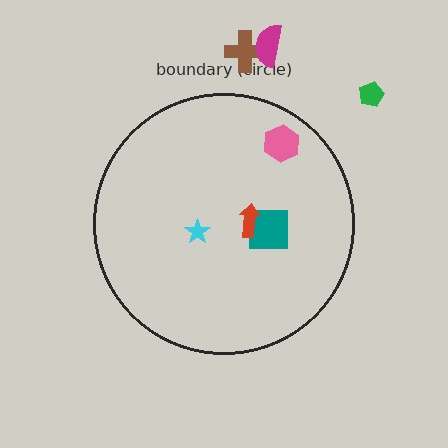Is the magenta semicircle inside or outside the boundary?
Outside.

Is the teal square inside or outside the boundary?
Inside.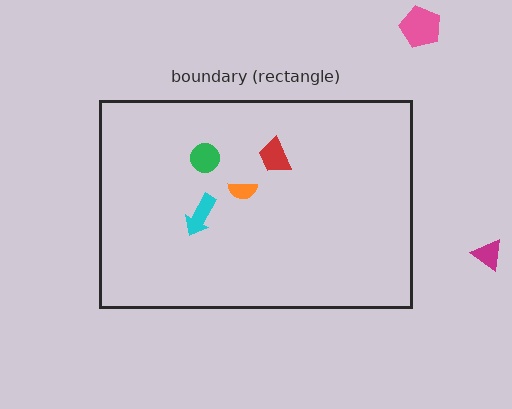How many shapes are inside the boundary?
4 inside, 2 outside.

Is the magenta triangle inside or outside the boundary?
Outside.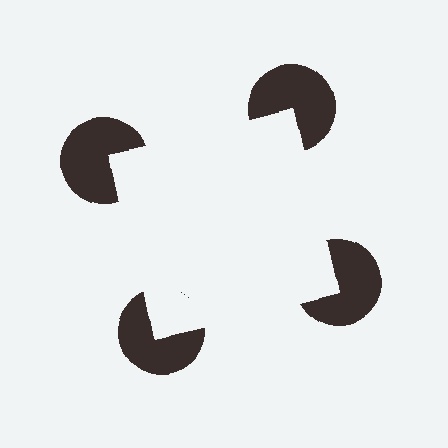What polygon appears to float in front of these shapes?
An illusory square — its edges are inferred from the aligned wedge cuts in the pac-man discs, not physically drawn.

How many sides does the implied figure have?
4 sides.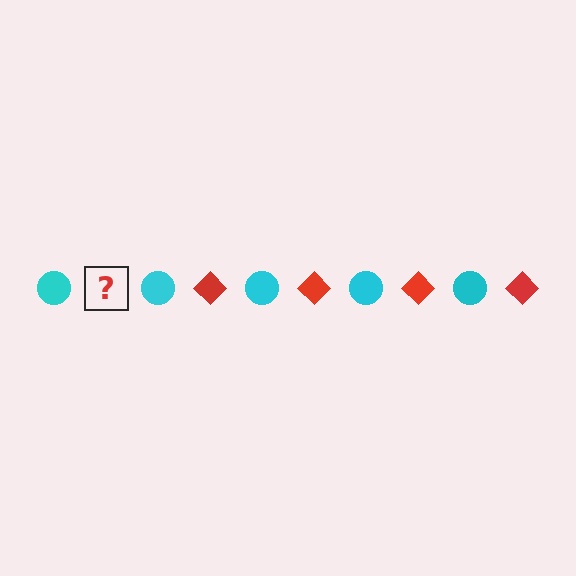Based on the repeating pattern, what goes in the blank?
The blank should be a red diamond.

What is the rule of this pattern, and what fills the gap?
The rule is that the pattern alternates between cyan circle and red diamond. The gap should be filled with a red diamond.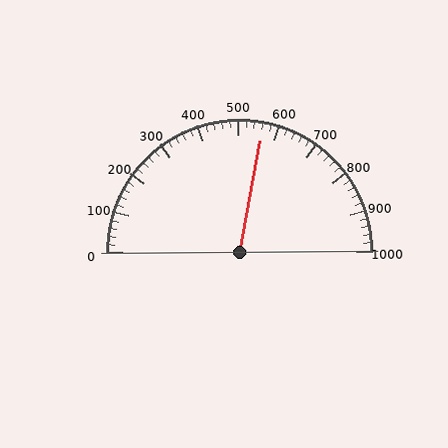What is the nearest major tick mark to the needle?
The nearest major tick mark is 600.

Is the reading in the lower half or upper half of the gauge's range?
The reading is in the upper half of the range (0 to 1000).